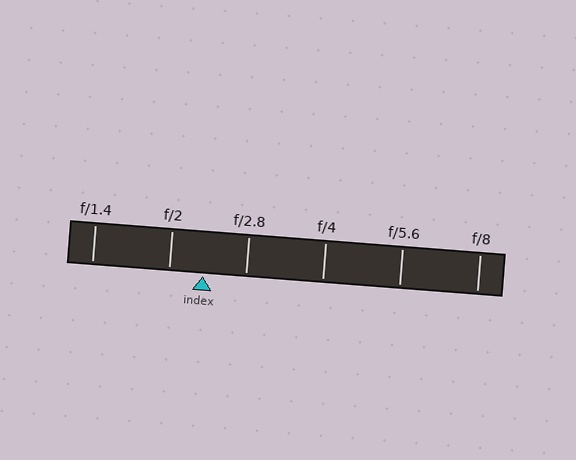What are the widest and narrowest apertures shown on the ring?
The widest aperture shown is f/1.4 and the narrowest is f/8.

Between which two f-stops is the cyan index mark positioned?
The index mark is between f/2 and f/2.8.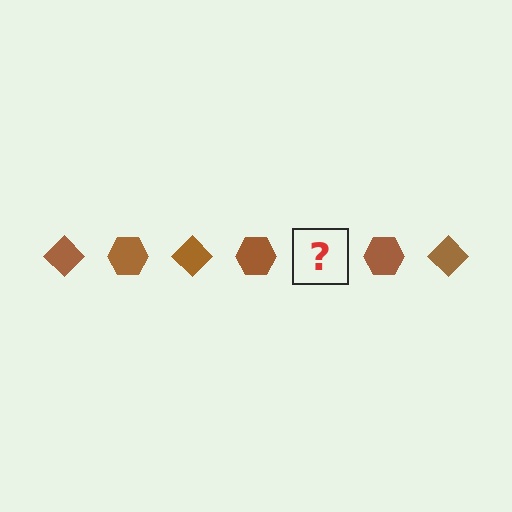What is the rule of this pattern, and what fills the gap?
The rule is that the pattern cycles through diamond, hexagon shapes in brown. The gap should be filled with a brown diamond.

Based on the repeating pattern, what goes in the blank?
The blank should be a brown diamond.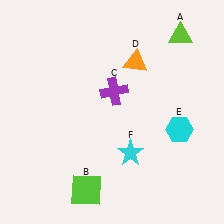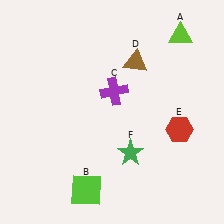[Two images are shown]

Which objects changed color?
D changed from orange to brown. E changed from cyan to red. F changed from cyan to green.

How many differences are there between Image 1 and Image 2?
There are 3 differences between the two images.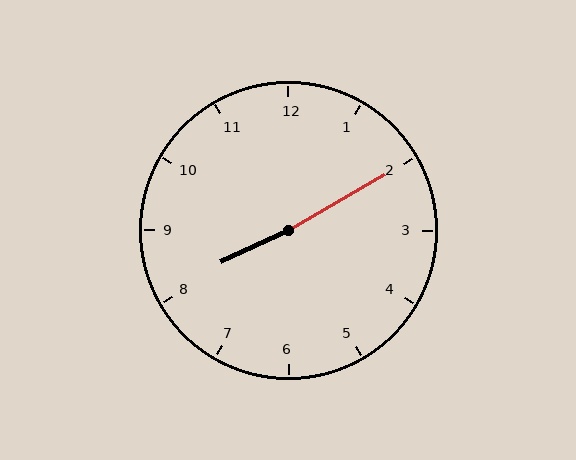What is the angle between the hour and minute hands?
Approximately 175 degrees.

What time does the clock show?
8:10.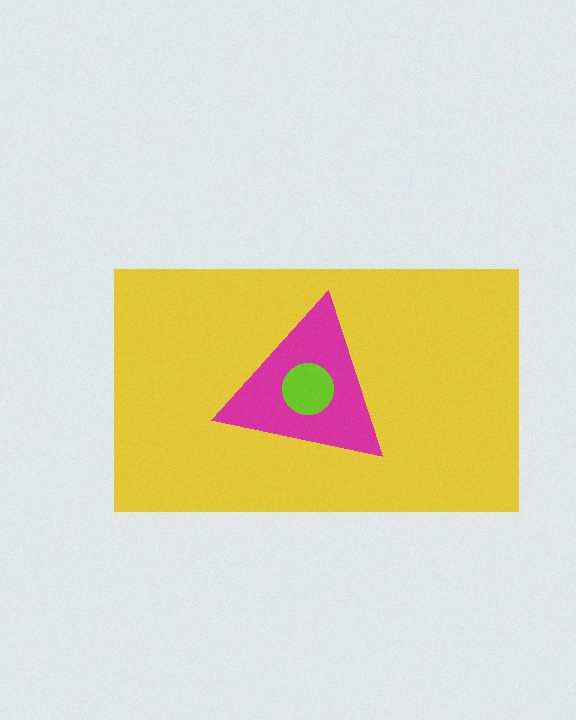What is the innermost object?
The lime circle.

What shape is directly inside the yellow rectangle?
The magenta triangle.